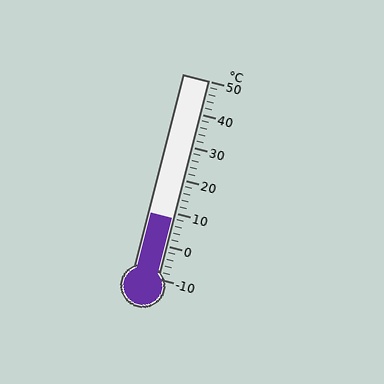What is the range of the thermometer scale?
The thermometer scale ranges from -10°C to 50°C.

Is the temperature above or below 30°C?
The temperature is below 30°C.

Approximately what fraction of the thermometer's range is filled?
The thermometer is filled to approximately 30% of its range.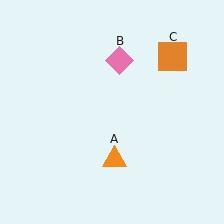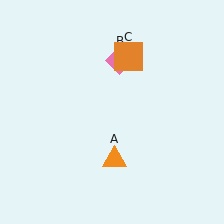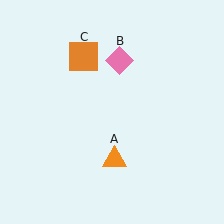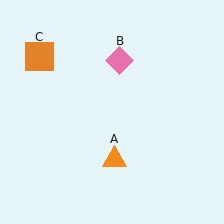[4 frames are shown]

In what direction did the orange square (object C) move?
The orange square (object C) moved left.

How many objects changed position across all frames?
1 object changed position: orange square (object C).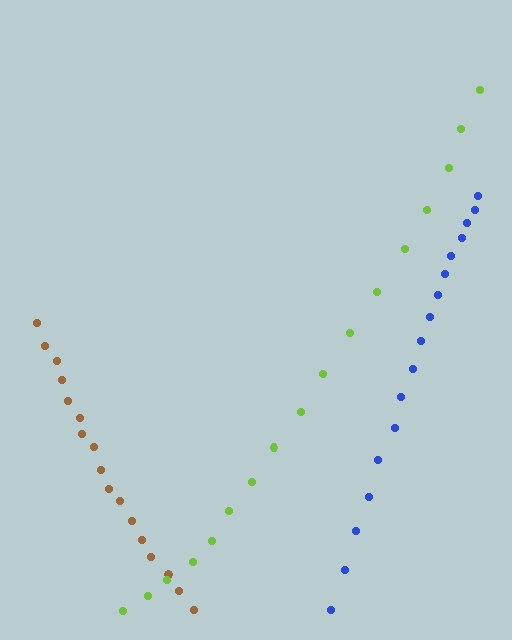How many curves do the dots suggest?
There are 3 distinct paths.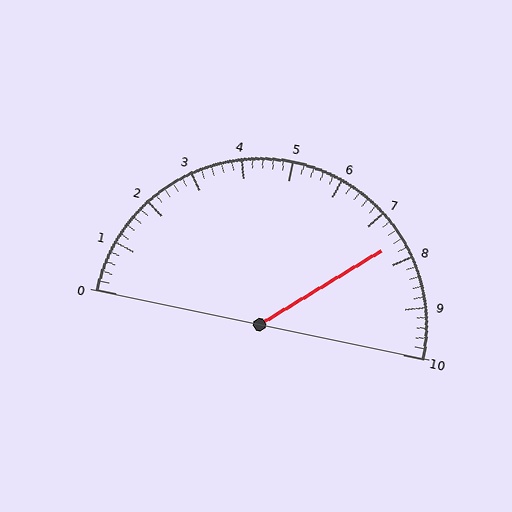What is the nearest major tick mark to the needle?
The nearest major tick mark is 8.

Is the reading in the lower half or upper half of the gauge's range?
The reading is in the upper half of the range (0 to 10).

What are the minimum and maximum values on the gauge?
The gauge ranges from 0 to 10.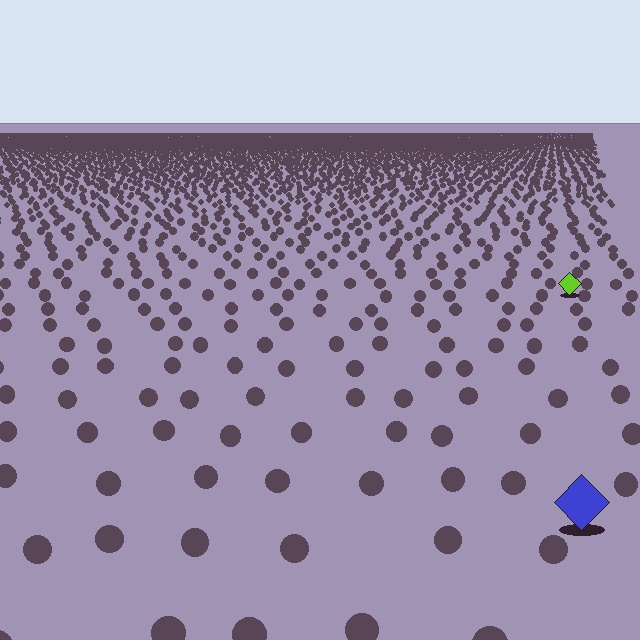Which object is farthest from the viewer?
The lime diamond is farthest from the viewer. It appears smaller and the ground texture around it is denser.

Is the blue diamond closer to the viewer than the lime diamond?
Yes. The blue diamond is closer — you can tell from the texture gradient: the ground texture is coarser near it.